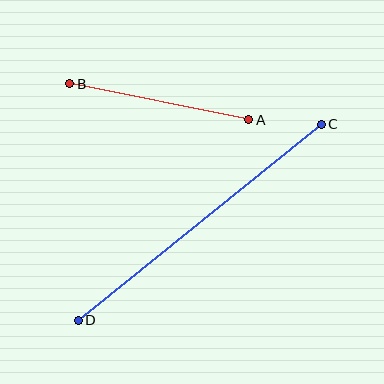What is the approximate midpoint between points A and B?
The midpoint is at approximately (159, 102) pixels.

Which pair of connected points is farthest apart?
Points C and D are farthest apart.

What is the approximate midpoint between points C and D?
The midpoint is at approximately (200, 222) pixels.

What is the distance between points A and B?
The distance is approximately 183 pixels.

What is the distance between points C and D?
The distance is approximately 312 pixels.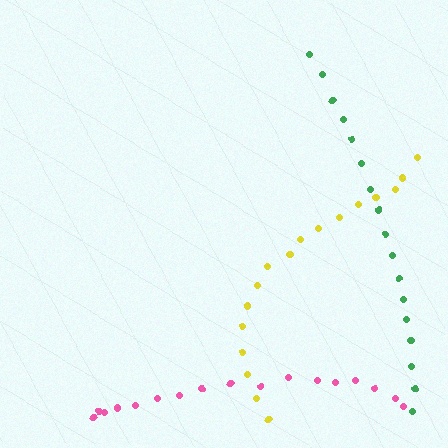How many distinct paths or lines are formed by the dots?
There are 3 distinct paths.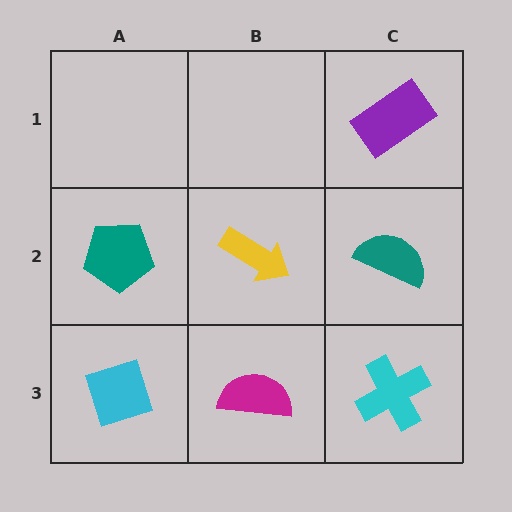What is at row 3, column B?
A magenta semicircle.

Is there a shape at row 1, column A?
No, that cell is empty.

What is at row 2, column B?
A yellow arrow.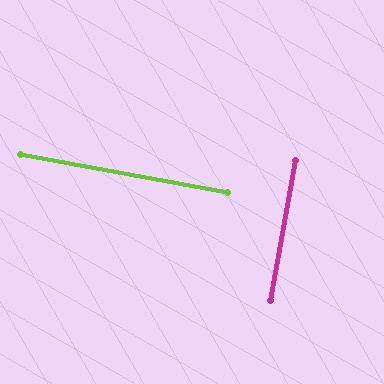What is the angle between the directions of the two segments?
Approximately 90 degrees.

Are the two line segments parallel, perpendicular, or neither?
Perpendicular — they meet at approximately 90°.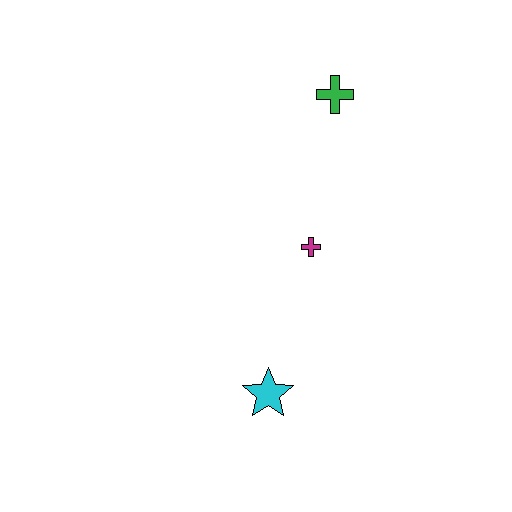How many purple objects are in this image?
There are no purple objects.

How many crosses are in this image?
There are 2 crosses.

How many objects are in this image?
There are 3 objects.